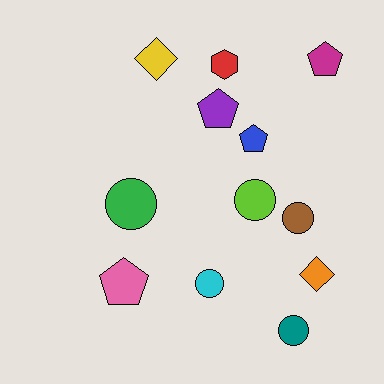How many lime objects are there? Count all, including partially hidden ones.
There is 1 lime object.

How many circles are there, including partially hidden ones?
There are 5 circles.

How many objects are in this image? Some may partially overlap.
There are 12 objects.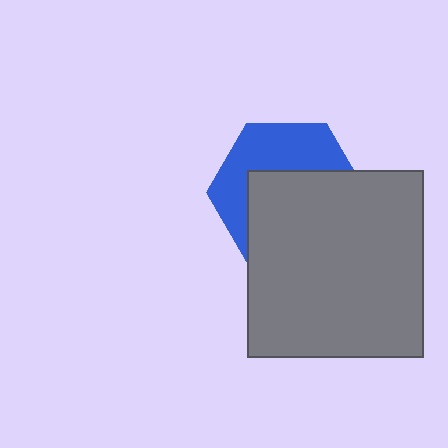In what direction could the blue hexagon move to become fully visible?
The blue hexagon could move up. That would shift it out from behind the gray rectangle entirely.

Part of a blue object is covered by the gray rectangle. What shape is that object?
It is a hexagon.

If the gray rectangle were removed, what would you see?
You would see the complete blue hexagon.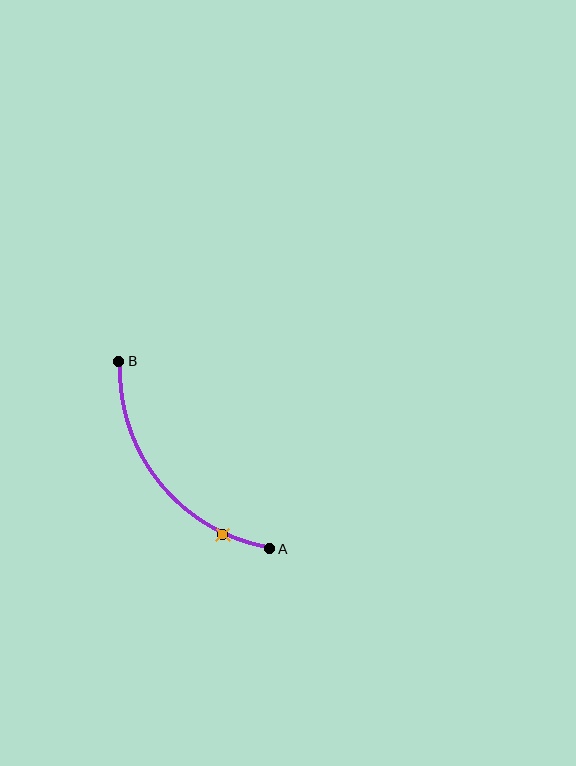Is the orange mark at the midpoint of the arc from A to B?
No. The orange mark lies on the arc but is closer to endpoint A. The arc midpoint would be at the point on the curve equidistant along the arc from both A and B.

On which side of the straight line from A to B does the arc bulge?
The arc bulges below and to the left of the straight line connecting A and B.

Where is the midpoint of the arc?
The arc midpoint is the point on the curve farthest from the straight line joining A and B. It sits below and to the left of that line.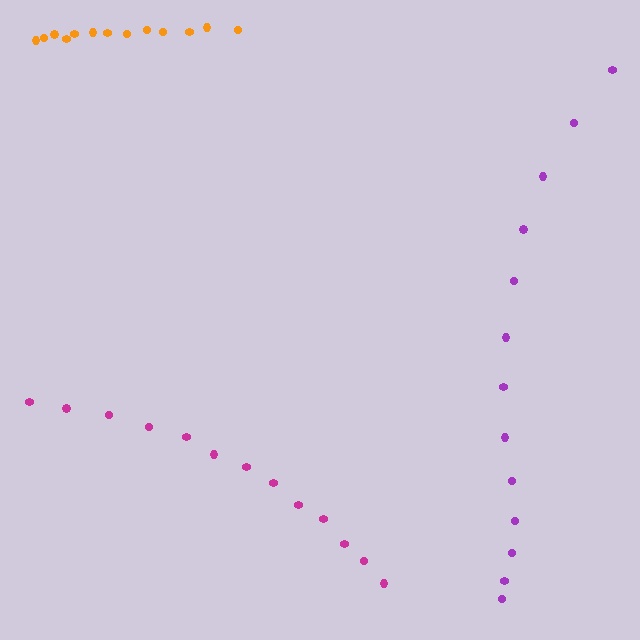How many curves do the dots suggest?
There are 3 distinct paths.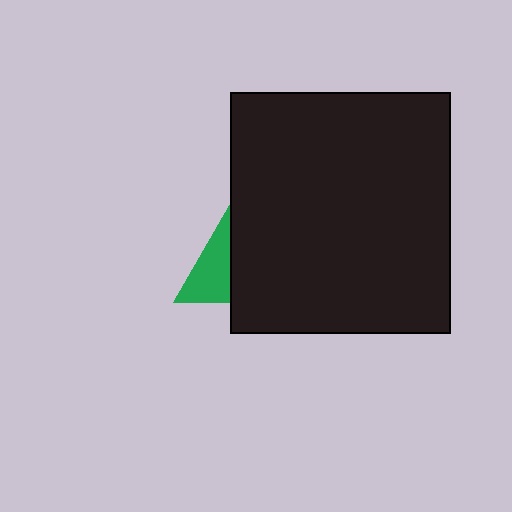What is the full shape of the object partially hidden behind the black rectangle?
The partially hidden object is a green triangle.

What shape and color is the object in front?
The object in front is a black rectangle.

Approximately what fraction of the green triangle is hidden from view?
Roughly 56% of the green triangle is hidden behind the black rectangle.